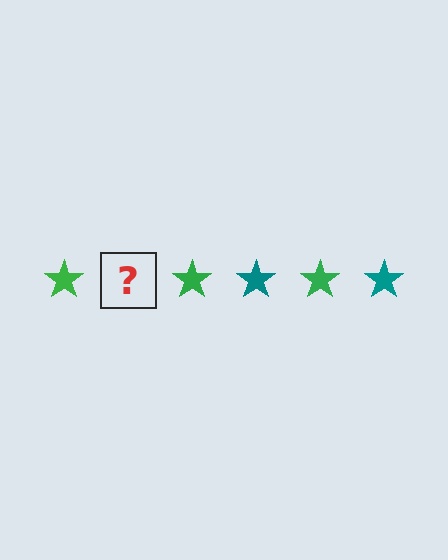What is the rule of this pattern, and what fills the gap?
The rule is that the pattern cycles through green, teal stars. The gap should be filled with a teal star.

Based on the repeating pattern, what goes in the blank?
The blank should be a teal star.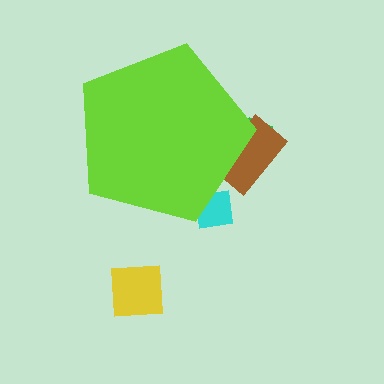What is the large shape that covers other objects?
A lime pentagon.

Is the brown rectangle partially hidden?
Yes, the brown rectangle is partially hidden behind the lime pentagon.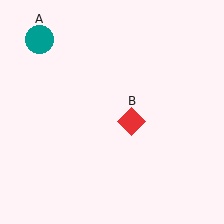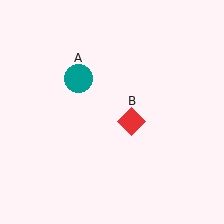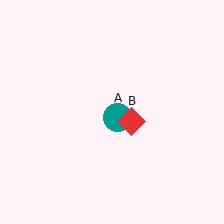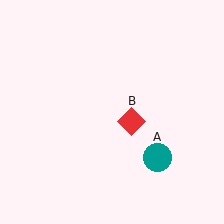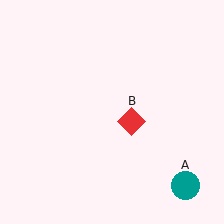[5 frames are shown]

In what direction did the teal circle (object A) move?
The teal circle (object A) moved down and to the right.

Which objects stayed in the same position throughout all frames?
Red diamond (object B) remained stationary.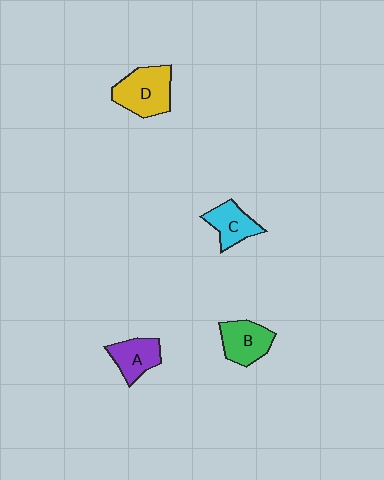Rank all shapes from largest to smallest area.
From largest to smallest: D (yellow), B (green), A (purple), C (cyan).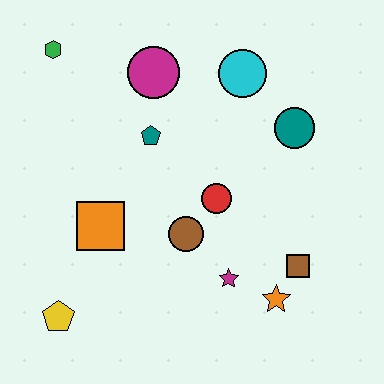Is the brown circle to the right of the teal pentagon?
Yes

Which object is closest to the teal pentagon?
The magenta circle is closest to the teal pentagon.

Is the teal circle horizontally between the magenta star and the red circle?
No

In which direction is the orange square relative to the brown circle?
The orange square is to the left of the brown circle.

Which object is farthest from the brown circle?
The green hexagon is farthest from the brown circle.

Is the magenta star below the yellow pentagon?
No